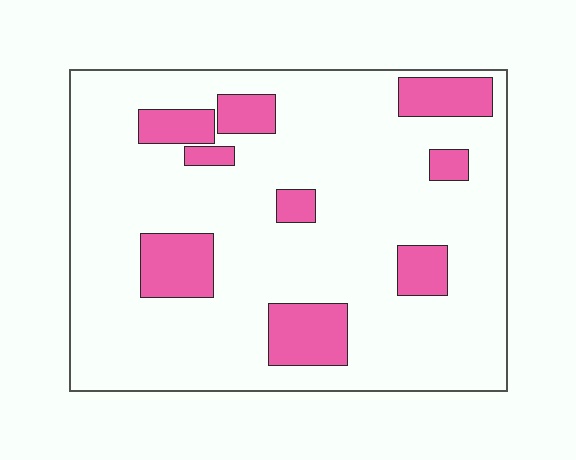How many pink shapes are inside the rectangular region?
9.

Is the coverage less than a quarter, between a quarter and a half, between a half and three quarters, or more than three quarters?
Less than a quarter.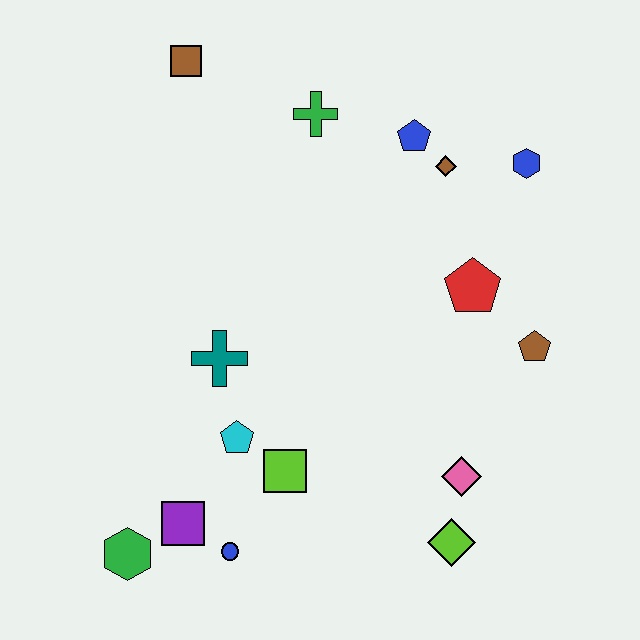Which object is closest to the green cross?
The blue pentagon is closest to the green cross.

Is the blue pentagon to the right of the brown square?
Yes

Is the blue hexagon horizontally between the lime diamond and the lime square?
No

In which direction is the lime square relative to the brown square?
The lime square is below the brown square.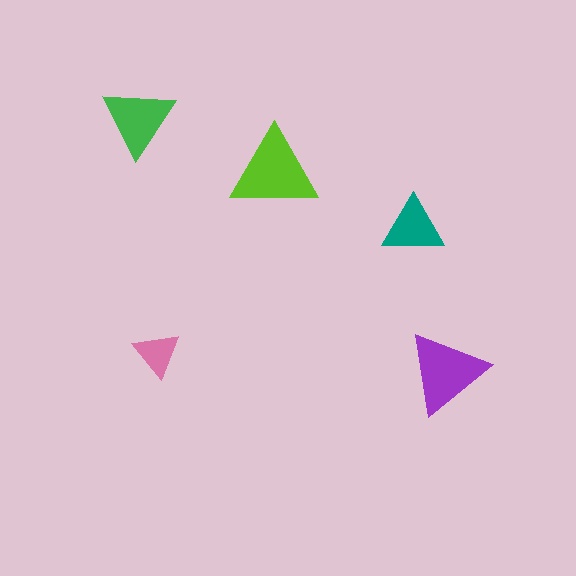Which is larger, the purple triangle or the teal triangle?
The purple one.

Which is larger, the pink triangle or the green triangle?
The green one.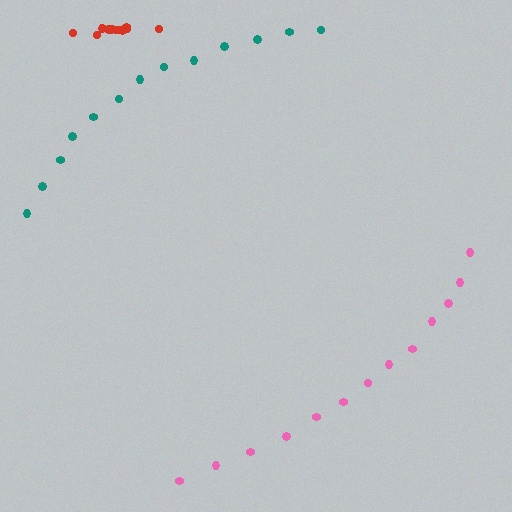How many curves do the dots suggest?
There are 3 distinct paths.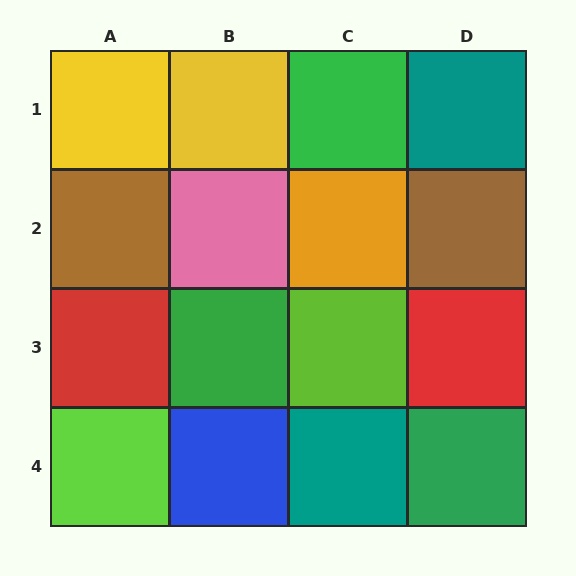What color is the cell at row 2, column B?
Pink.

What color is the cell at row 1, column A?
Yellow.